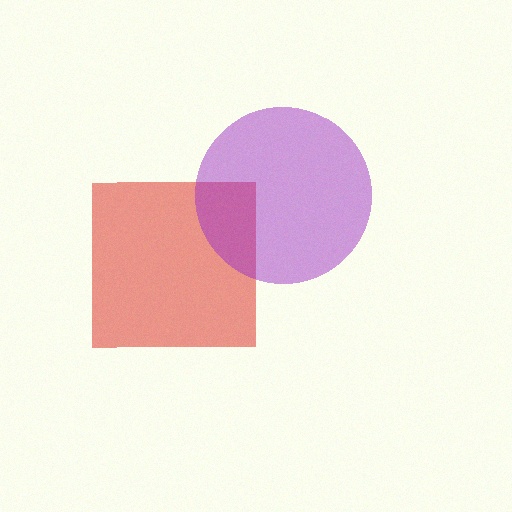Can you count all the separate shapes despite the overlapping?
Yes, there are 2 separate shapes.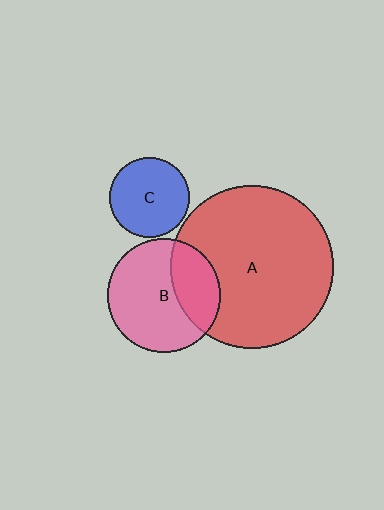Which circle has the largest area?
Circle A (red).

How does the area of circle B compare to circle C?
Approximately 2.1 times.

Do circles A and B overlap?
Yes.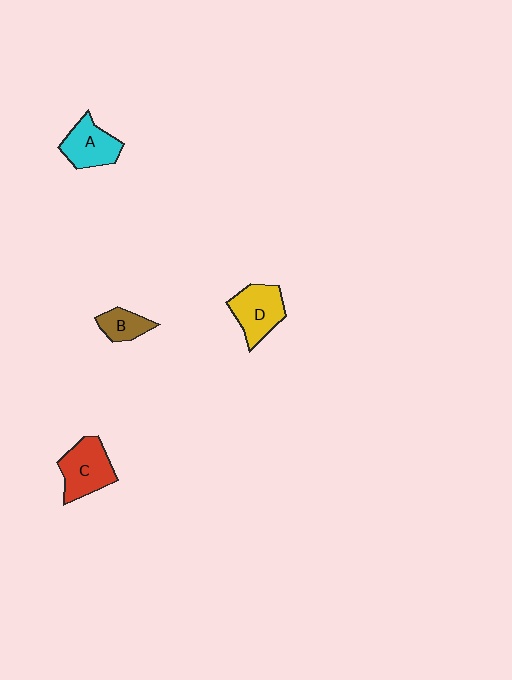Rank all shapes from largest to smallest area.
From largest to smallest: C (red), D (yellow), A (cyan), B (brown).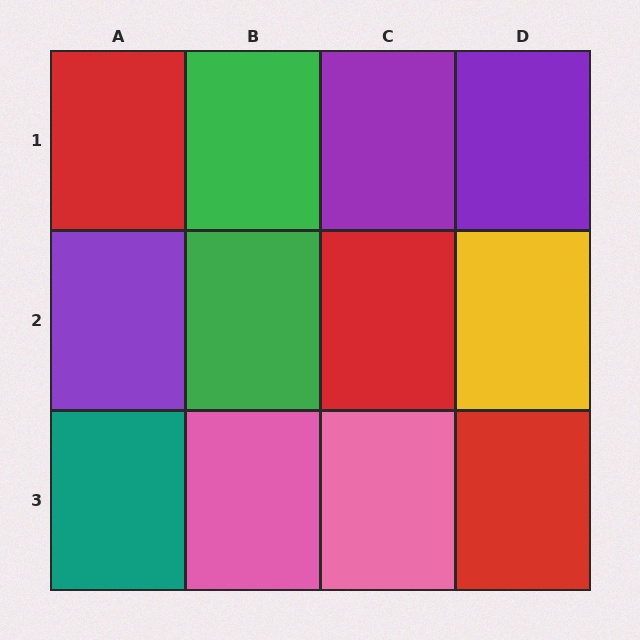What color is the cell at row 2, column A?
Purple.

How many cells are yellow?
1 cell is yellow.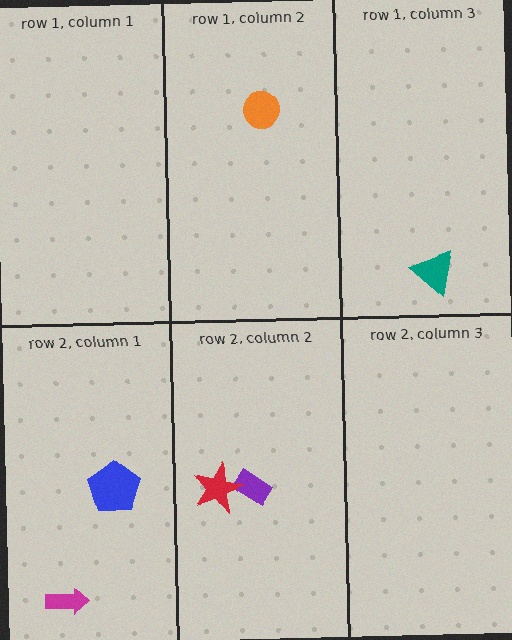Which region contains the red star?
The row 2, column 2 region.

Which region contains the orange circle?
The row 1, column 2 region.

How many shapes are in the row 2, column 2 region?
2.